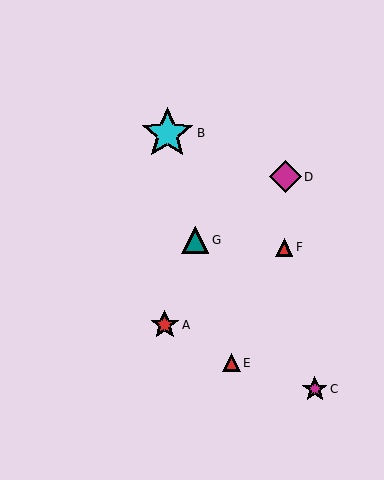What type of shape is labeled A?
Shape A is a red star.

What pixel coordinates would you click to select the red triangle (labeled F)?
Click at (284, 247) to select the red triangle F.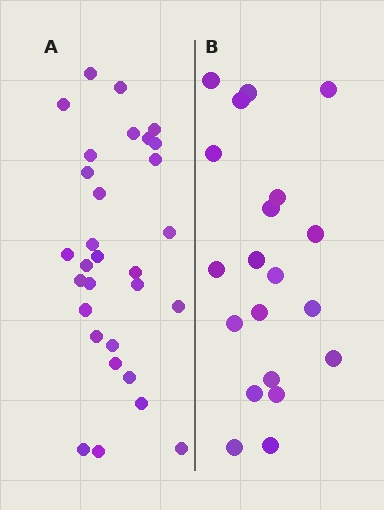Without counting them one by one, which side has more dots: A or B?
Region A (the left region) has more dots.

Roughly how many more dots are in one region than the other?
Region A has roughly 10 or so more dots than region B.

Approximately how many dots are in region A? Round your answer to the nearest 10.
About 30 dots.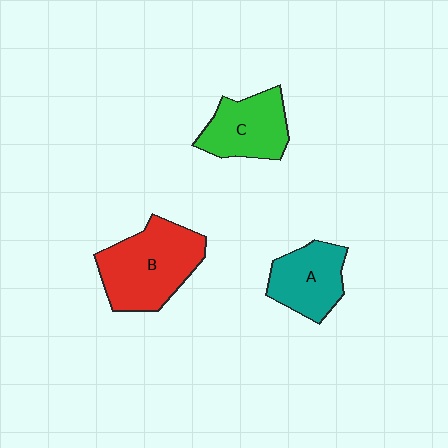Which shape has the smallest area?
Shape A (teal).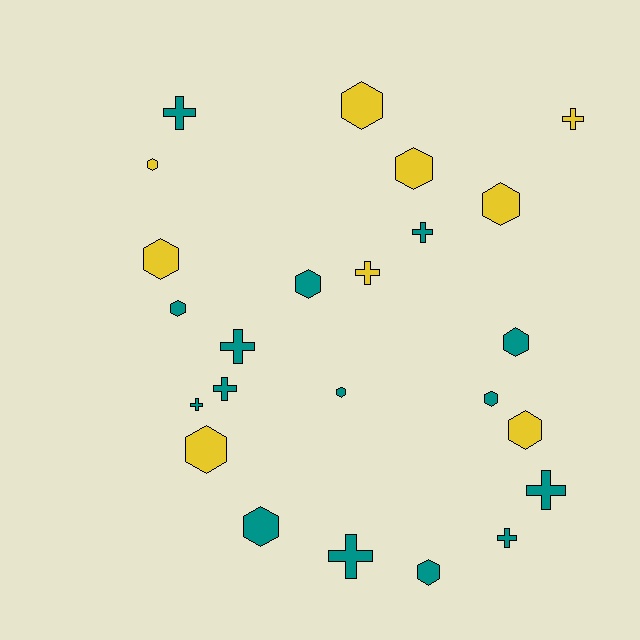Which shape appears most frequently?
Hexagon, with 14 objects.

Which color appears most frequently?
Teal, with 15 objects.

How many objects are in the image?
There are 24 objects.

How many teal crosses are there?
There are 8 teal crosses.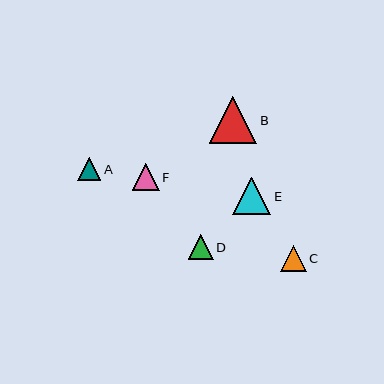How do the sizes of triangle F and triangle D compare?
Triangle F and triangle D are approximately the same size.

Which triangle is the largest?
Triangle B is the largest with a size of approximately 48 pixels.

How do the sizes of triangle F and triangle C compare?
Triangle F and triangle C are approximately the same size.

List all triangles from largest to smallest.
From largest to smallest: B, E, F, C, D, A.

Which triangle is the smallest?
Triangle A is the smallest with a size of approximately 23 pixels.